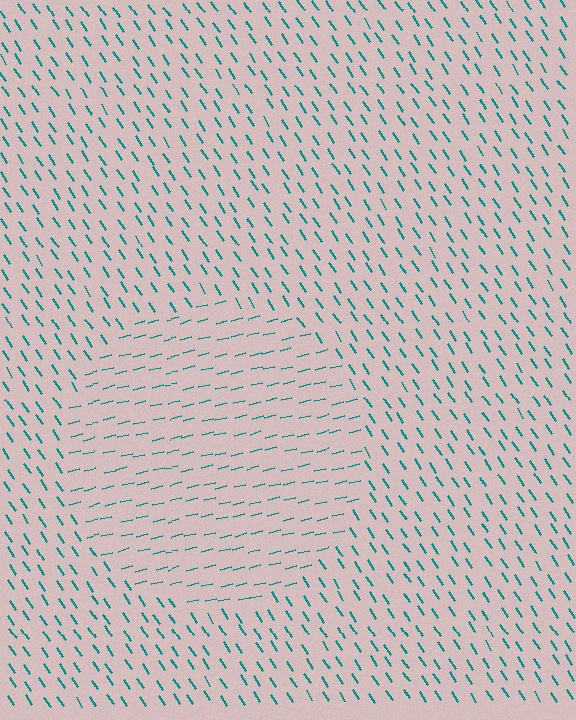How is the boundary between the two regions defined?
The boundary is defined purely by a change in line orientation (approximately 70 degrees difference). All lines are the same color and thickness.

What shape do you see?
I see a circle.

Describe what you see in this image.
The image is filled with small teal line segments. A circle region in the image has lines oriented differently from the surrounding lines, creating a visible texture boundary.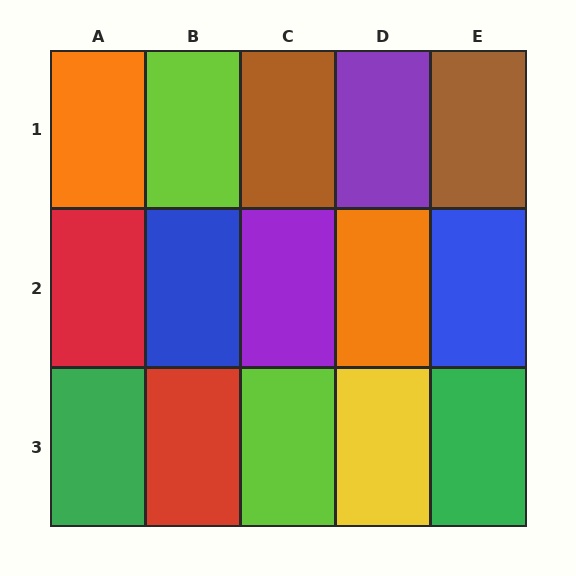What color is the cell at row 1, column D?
Purple.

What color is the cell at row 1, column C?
Brown.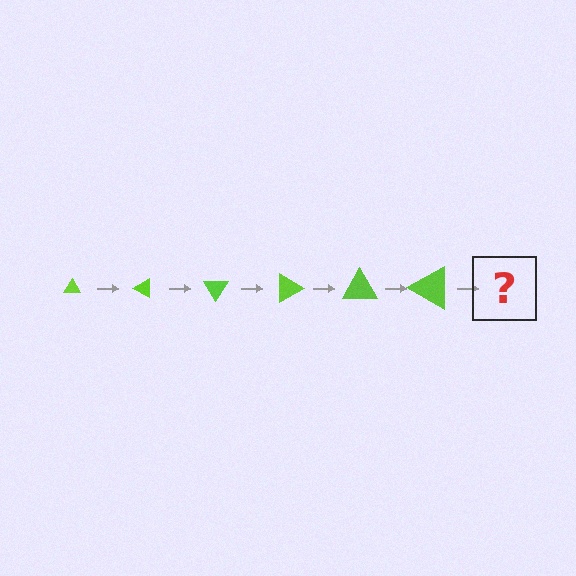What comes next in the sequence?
The next element should be a triangle, larger than the previous one and rotated 180 degrees from the start.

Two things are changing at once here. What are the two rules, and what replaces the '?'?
The two rules are that the triangle grows larger each step and it rotates 30 degrees each step. The '?' should be a triangle, larger than the previous one and rotated 180 degrees from the start.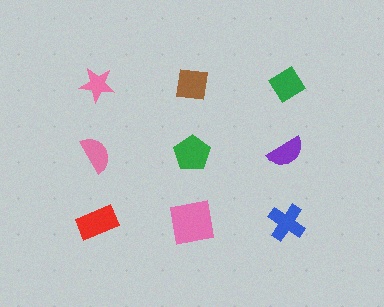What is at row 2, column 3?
A purple semicircle.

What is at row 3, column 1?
A red rectangle.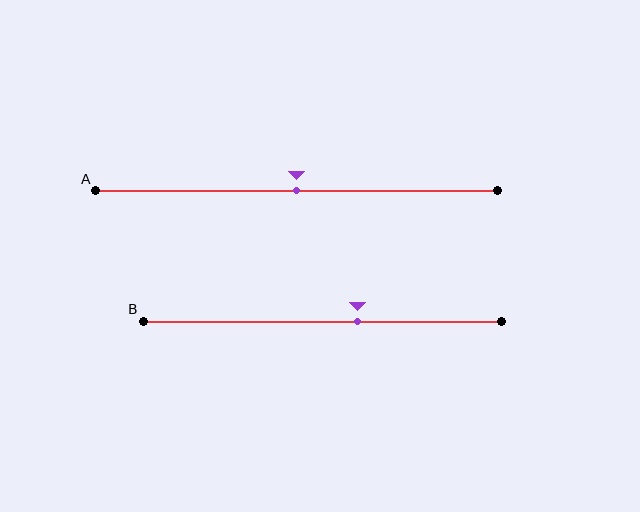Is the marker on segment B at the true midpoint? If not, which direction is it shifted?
No, the marker on segment B is shifted to the right by about 10% of the segment length.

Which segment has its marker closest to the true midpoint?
Segment A has its marker closest to the true midpoint.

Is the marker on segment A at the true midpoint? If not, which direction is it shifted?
Yes, the marker on segment A is at the true midpoint.